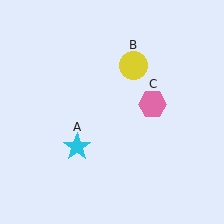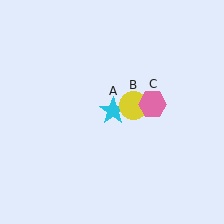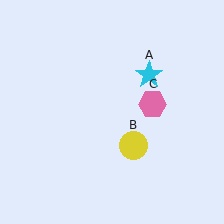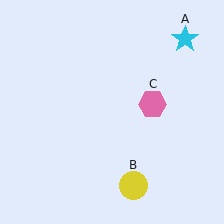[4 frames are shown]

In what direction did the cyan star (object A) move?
The cyan star (object A) moved up and to the right.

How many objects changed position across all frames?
2 objects changed position: cyan star (object A), yellow circle (object B).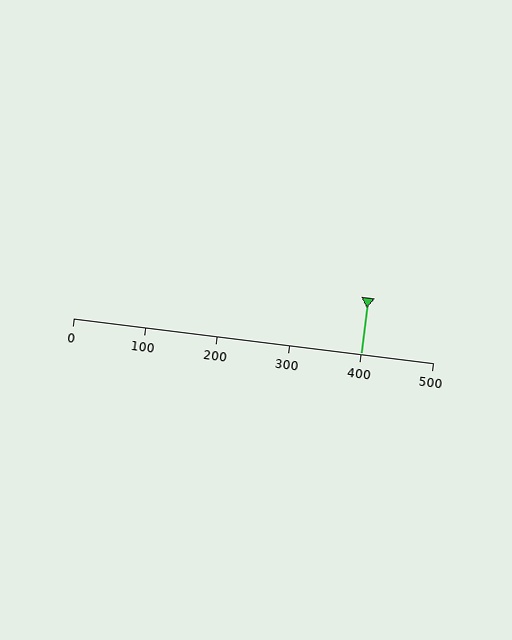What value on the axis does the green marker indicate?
The marker indicates approximately 400.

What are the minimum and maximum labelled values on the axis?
The axis runs from 0 to 500.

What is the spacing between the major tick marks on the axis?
The major ticks are spaced 100 apart.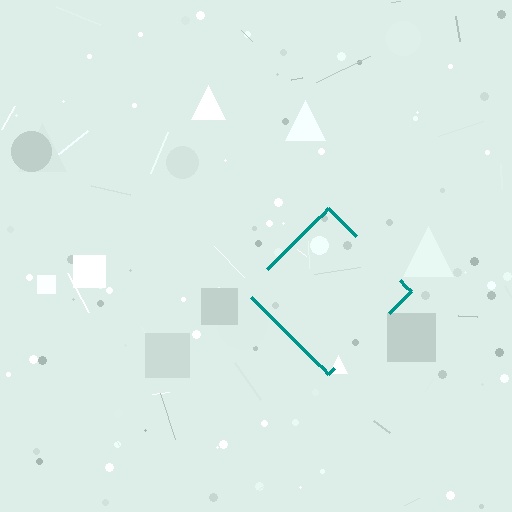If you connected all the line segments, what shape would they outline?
They would outline a diamond.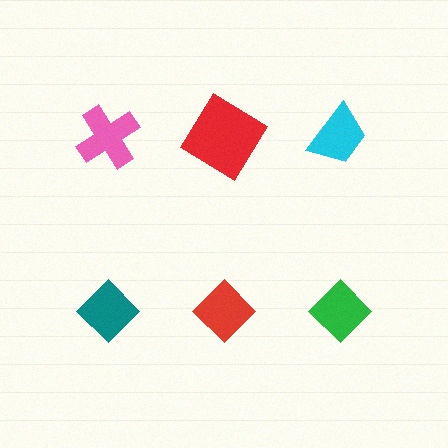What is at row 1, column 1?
A pink cross.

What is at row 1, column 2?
A red diamond.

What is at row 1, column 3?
A cyan trapezoid.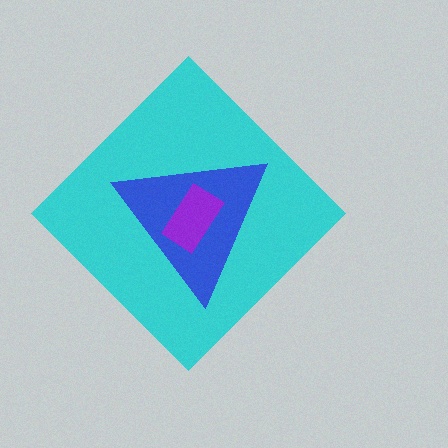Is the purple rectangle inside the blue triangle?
Yes.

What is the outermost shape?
The cyan diamond.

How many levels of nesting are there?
3.